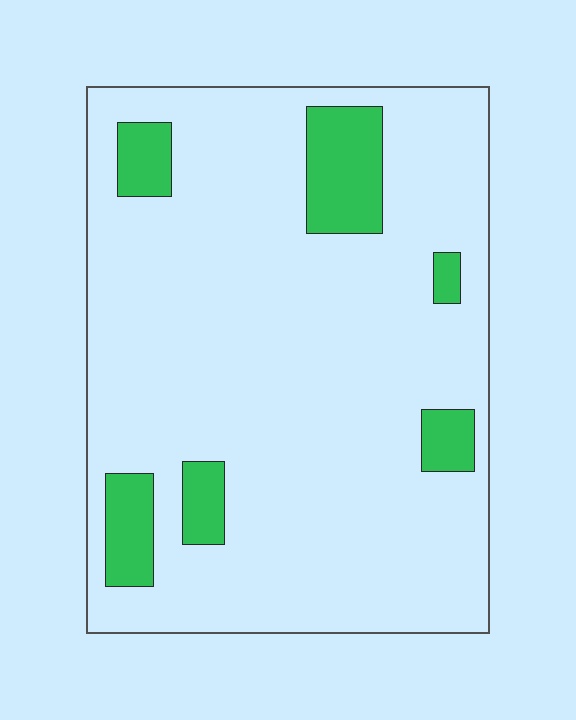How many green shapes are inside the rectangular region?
6.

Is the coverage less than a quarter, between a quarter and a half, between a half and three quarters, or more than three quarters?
Less than a quarter.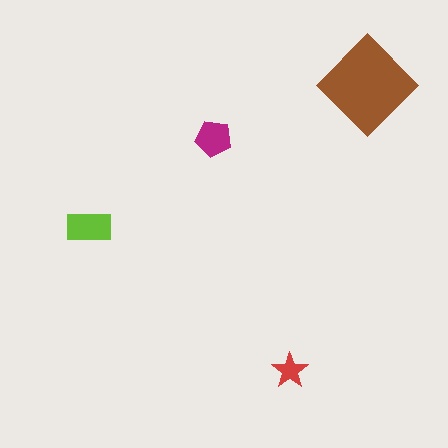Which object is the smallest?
The red star.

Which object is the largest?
The brown diamond.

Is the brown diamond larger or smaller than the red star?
Larger.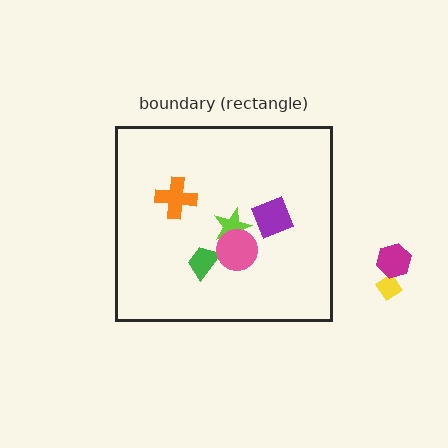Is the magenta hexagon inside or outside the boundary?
Outside.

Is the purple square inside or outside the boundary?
Inside.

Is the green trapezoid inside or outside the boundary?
Inside.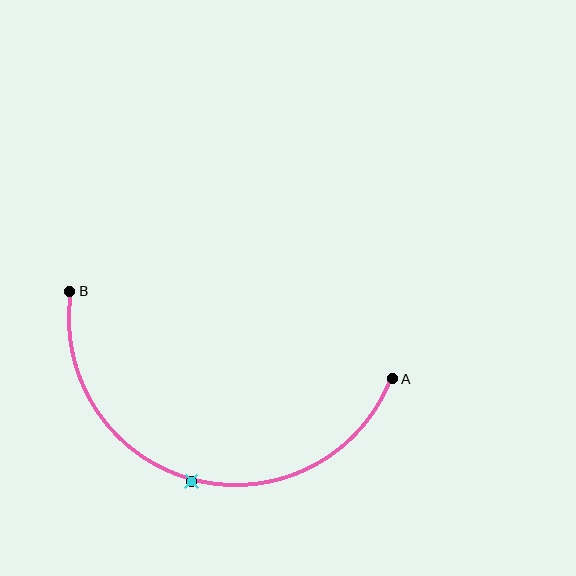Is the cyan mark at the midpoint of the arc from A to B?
Yes. The cyan mark lies on the arc at equal arc-length from both A and B — it is the arc midpoint.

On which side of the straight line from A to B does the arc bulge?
The arc bulges below the straight line connecting A and B.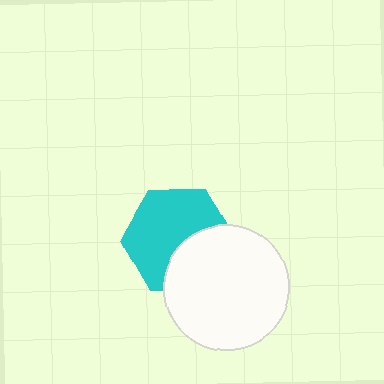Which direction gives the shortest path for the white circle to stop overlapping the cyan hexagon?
Moving toward the lower-right gives the shortest separation.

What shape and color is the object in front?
The object in front is a white circle.